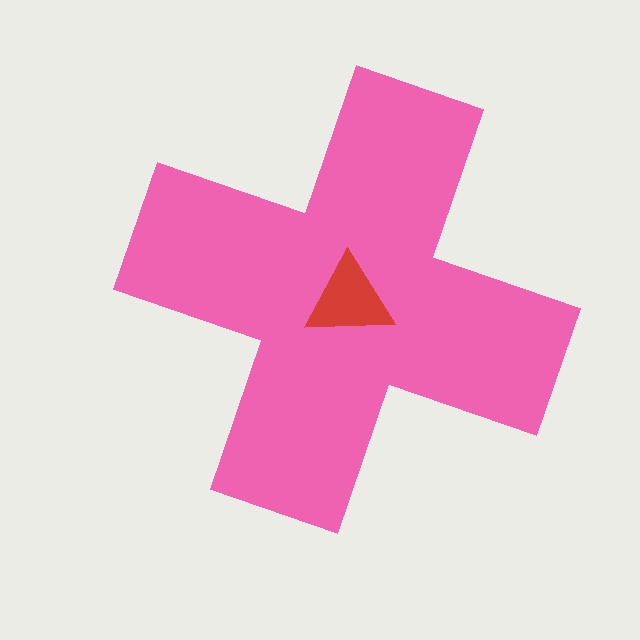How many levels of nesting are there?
2.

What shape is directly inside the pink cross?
The red triangle.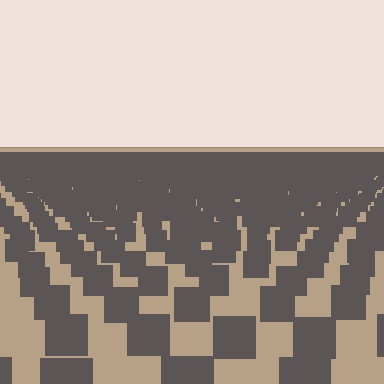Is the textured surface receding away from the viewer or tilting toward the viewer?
The surface is receding away from the viewer. Texture elements get smaller and denser toward the top.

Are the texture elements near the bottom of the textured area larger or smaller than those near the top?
Larger. Near the bottom, elements are closer to the viewer and appear at a bigger on-screen size.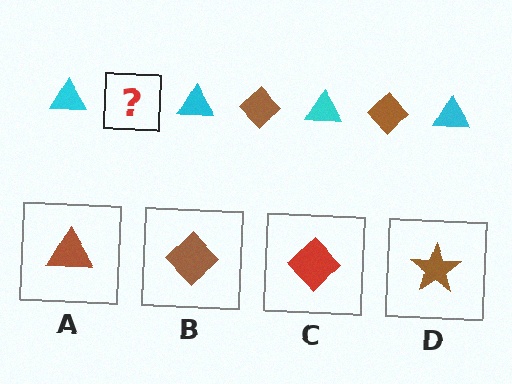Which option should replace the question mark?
Option B.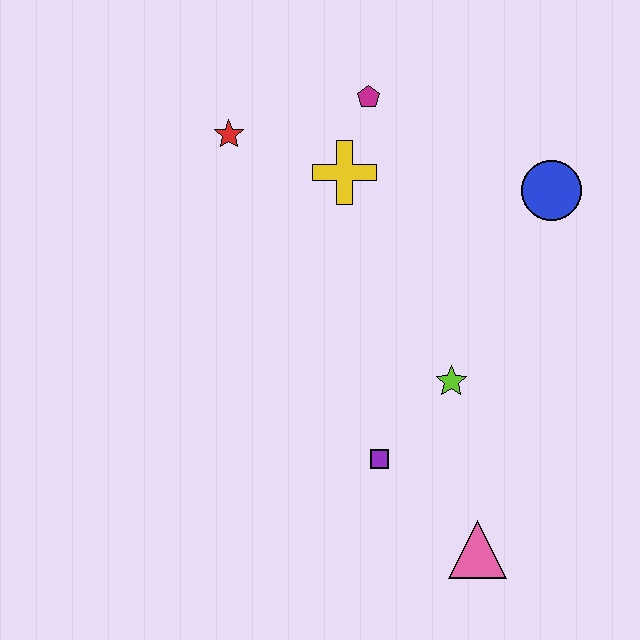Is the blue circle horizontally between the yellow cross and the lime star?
No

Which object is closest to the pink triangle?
The purple square is closest to the pink triangle.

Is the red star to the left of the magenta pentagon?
Yes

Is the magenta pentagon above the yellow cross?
Yes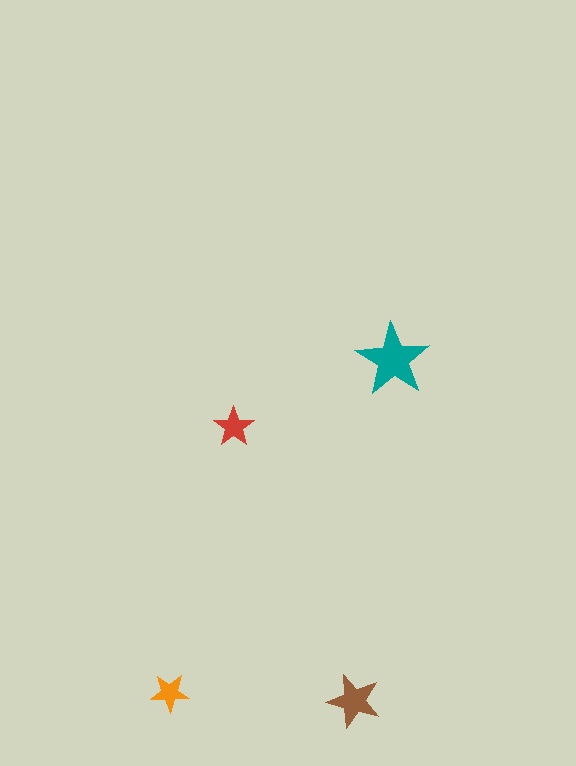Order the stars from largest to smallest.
the teal one, the brown one, the red one, the orange one.